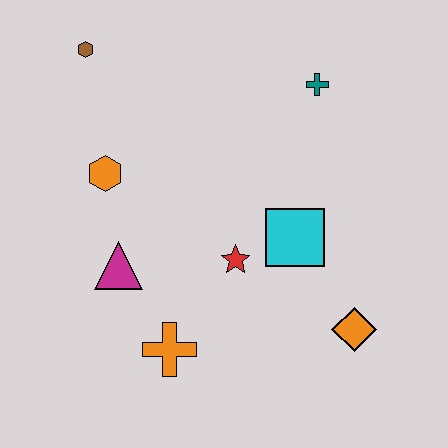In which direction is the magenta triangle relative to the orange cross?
The magenta triangle is above the orange cross.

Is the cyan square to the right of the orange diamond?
No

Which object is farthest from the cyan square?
The brown hexagon is farthest from the cyan square.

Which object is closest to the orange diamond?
The cyan square is closest to the orange diamond.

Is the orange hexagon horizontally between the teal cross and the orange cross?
No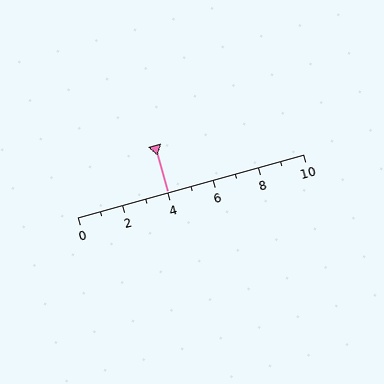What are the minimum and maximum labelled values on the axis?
The axis runs from 0 to 10.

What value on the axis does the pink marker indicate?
The marker indicates approximately 4.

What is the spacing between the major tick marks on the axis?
The major ticks are spaced 2 apart.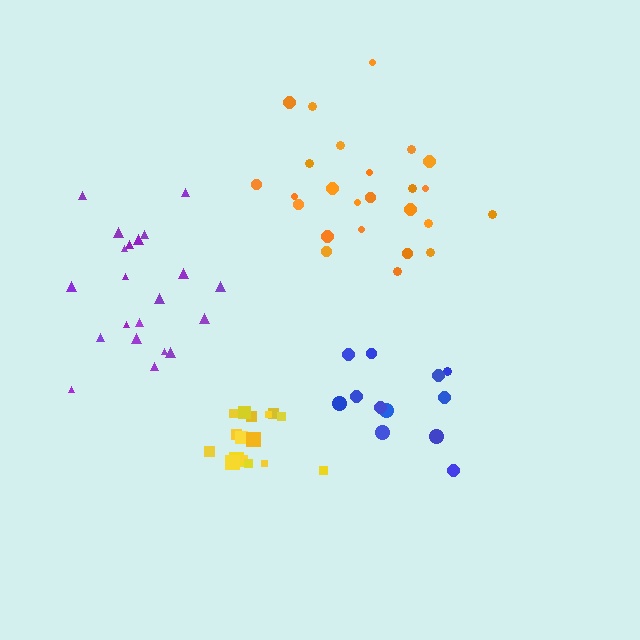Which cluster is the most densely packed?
Yellow.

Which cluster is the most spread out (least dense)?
Blue.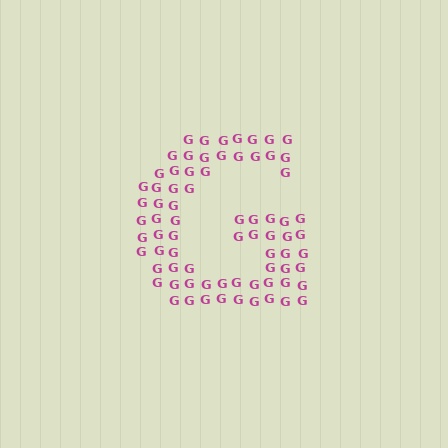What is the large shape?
The large shape is the letter G.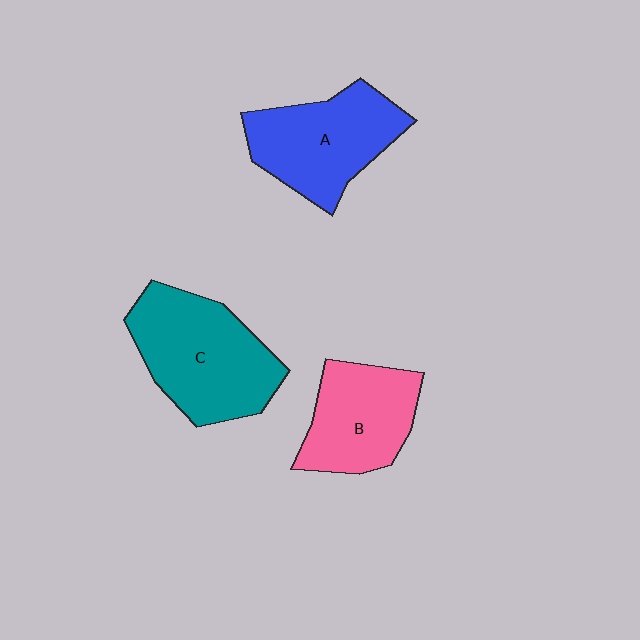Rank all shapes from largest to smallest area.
From largest to smallest: C (teal), A (blue), B (pink).